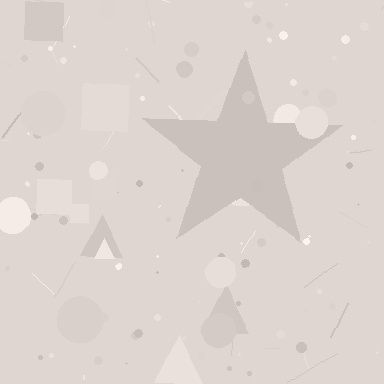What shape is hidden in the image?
A star is hidden in the image.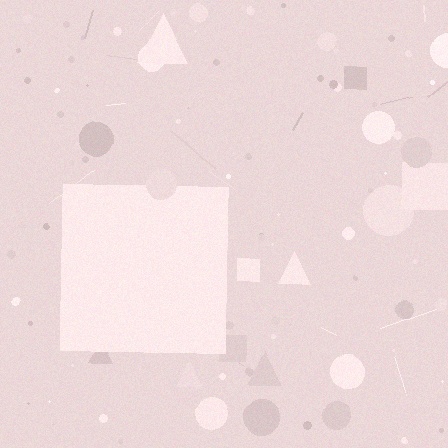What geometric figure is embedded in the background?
A square is embedded in the background.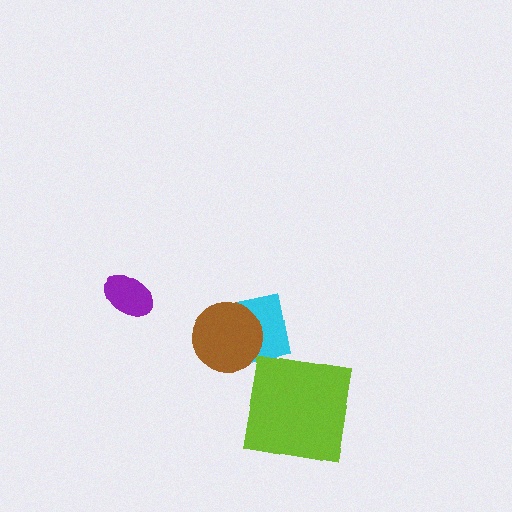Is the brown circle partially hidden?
No, no other shape covers it.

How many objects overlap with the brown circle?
1 object overlaps with the brown circle.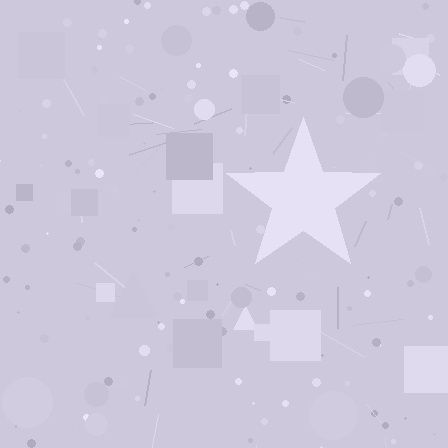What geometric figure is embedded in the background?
A star is embedded in the background.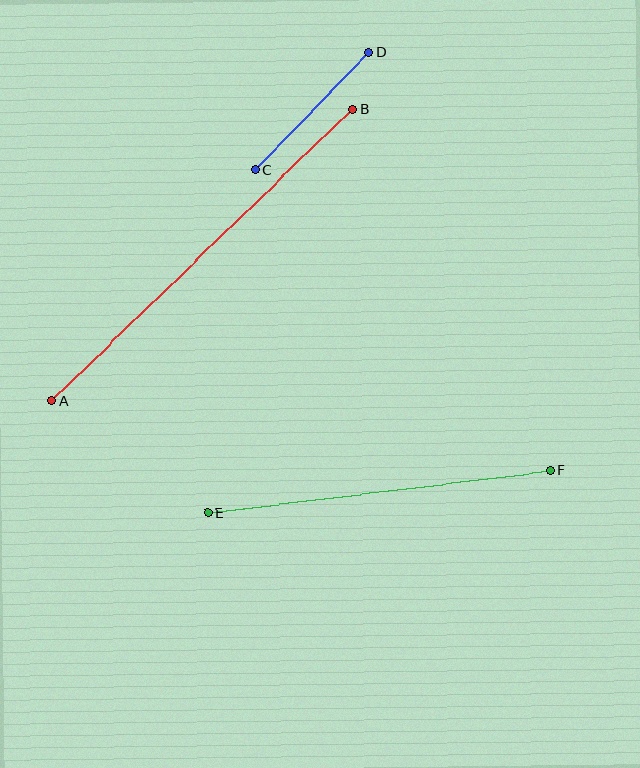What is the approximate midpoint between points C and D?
The midpoint is at approximately (312, 111) pixels.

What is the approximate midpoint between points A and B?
The midpoint is at approximately (202, 255) pixels.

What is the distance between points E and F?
The distance is approximately 345 pixels.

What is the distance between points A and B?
The distance is approximately 418 pixels.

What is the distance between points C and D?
The distance is approximately 162 pixels.